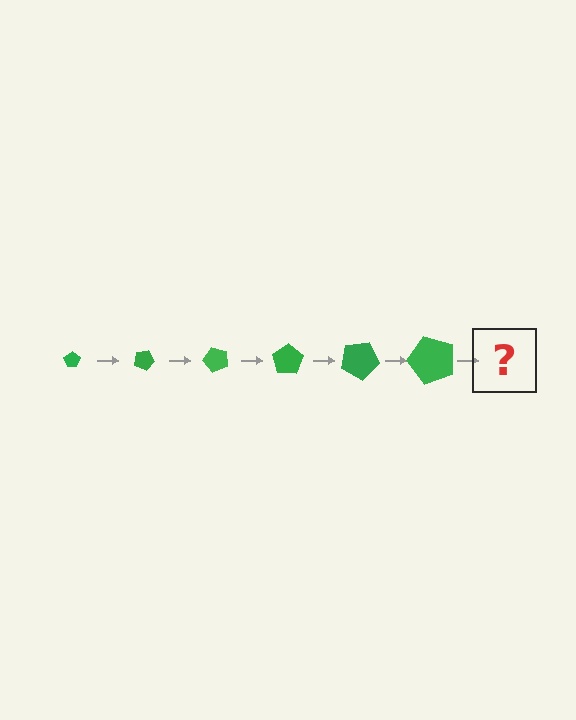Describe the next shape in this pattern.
It should be a pentagon, larger than the previous one and rotated 150 degrees from the start.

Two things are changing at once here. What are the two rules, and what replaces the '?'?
The two rules are that the pentagon grows larger each step and it rotates 25 degrees each step. The '?' should be a pentagon, larger than the previous one and rotated 150 degrees from the start.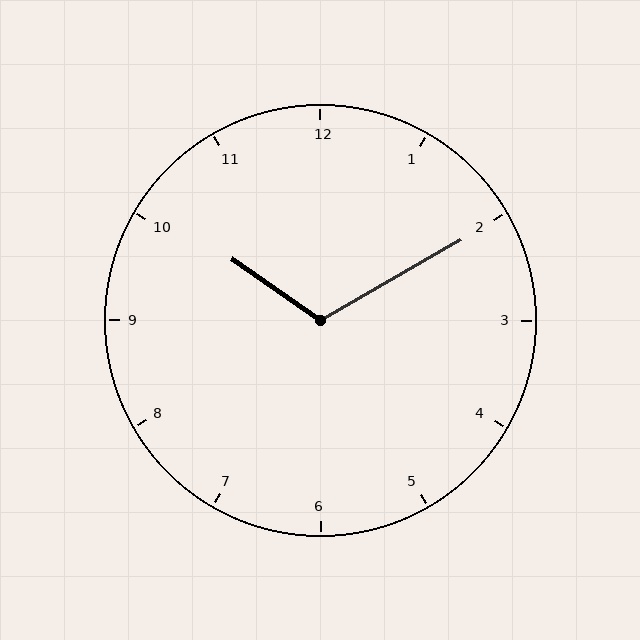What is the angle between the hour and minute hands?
Approximately 115 degrees.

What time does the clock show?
10:10.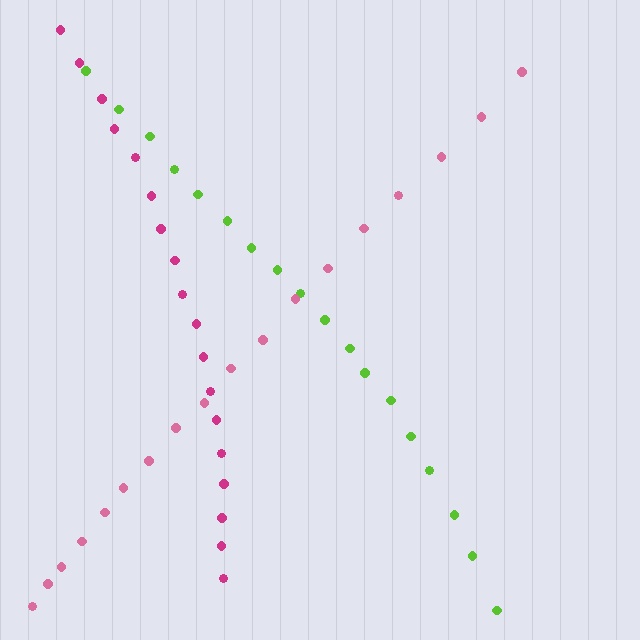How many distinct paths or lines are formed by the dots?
There are 3 distinct paths.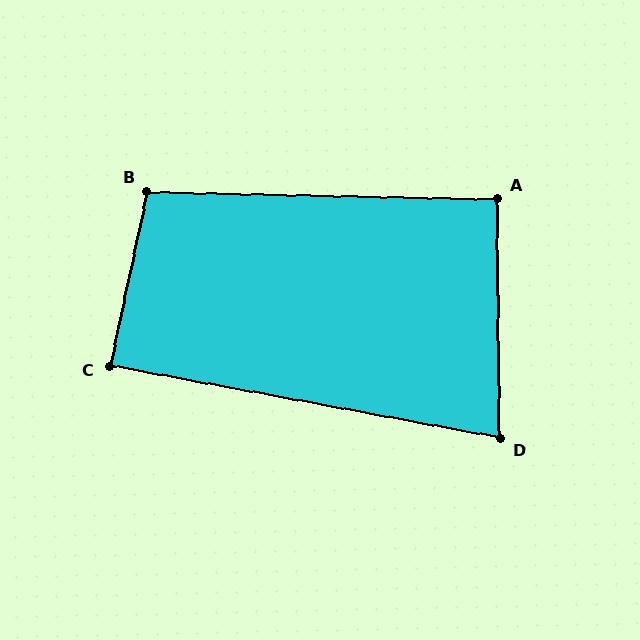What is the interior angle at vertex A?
Approximately 92 degrees (approximately right).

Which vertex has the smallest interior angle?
D, at approximately 79 degrees.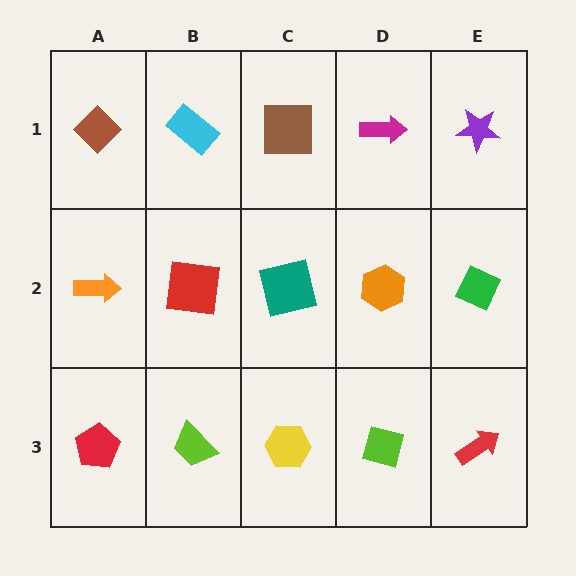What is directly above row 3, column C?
A teal square.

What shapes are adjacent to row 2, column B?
A cyan rectangle (row 1, column B), a lime trapezoid (row 3, column B), an orange arrow (row 2, column A), a teal square (row 2, column C).